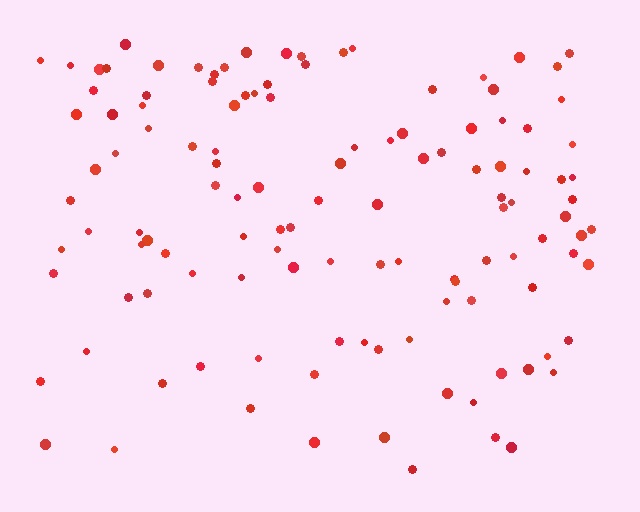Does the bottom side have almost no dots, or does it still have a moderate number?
Still a moderate number, just noticeably fewer than the top.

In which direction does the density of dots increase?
From bottom to top, with the top side densest.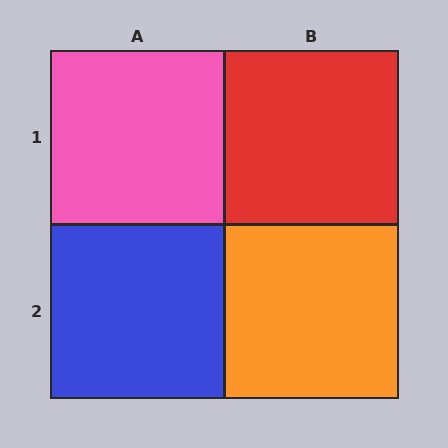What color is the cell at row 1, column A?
Pink.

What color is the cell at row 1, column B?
Red.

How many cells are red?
1 cell is red.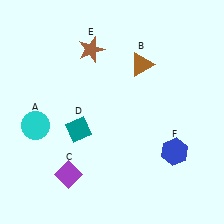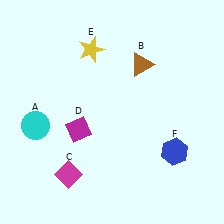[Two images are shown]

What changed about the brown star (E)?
In Image 1, E is brown. In Image 2, it changed to yellow.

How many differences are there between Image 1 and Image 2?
There are 3 differences between the two images.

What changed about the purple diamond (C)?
In Image 1, C is purple. In Image 2, it changed to magenta.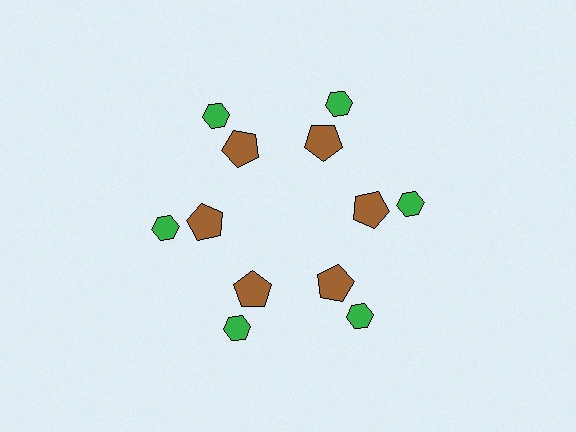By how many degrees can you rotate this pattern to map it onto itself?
The pattern maps onto itself every 60 degrees of rotation.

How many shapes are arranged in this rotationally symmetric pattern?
There are 12 shapes, arranged in 6 groups of 2.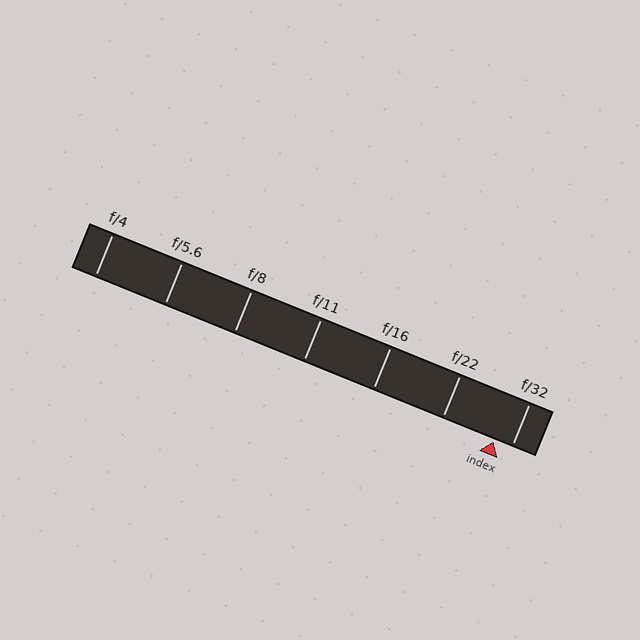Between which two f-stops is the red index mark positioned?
The index mark is between f/22 and f/32.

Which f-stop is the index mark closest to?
The index mark is closest to f/32.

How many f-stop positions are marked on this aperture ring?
There are 7 f-stop positions marked.